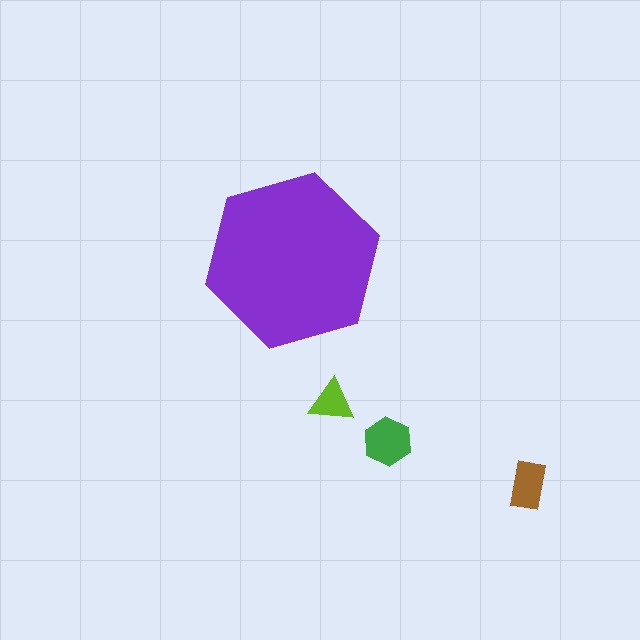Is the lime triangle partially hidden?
No, the lime triangle is fully visible.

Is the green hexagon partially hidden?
No, the green hexagon is fully visible.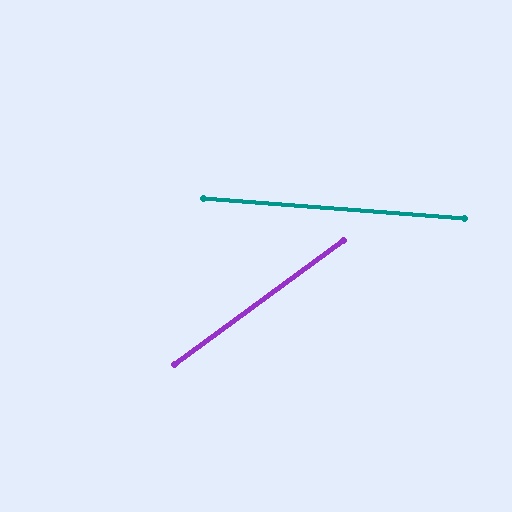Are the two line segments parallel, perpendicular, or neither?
Neither parallel nor perpendicular — they differ by about 40°.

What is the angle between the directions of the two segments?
Approximately 40 degrees.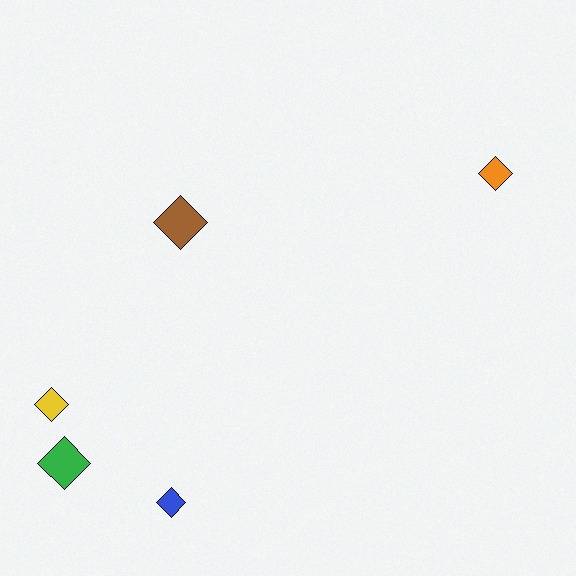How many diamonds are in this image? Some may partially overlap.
There are 5 diamonds.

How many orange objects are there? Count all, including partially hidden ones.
There is 1 orange object.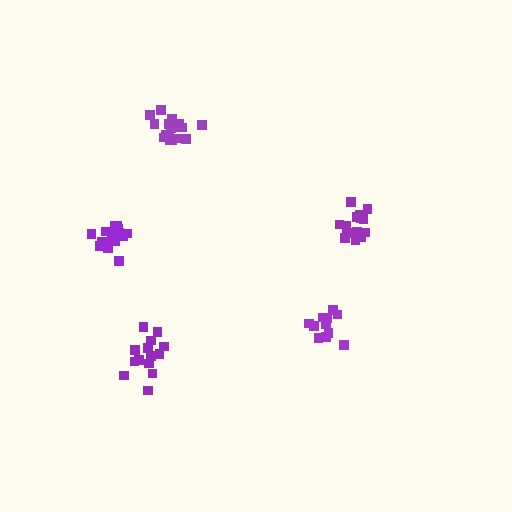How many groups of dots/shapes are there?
There are 5 groups.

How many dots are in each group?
Group 1: 13 dots, Group 2: 14 dots, Group 3: 15 dots, Group 4: 17 dots, Group 5: 16 dots (75 total).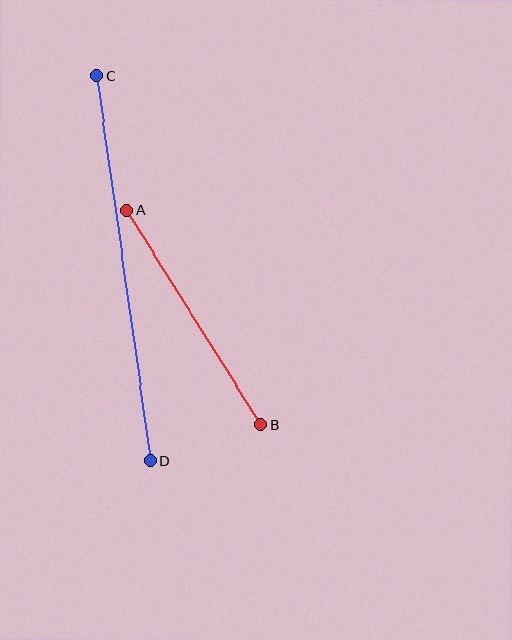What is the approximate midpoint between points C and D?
The midpoint is at approximately (123, 268) pixels.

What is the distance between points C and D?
The distance is approximately 389 pixels.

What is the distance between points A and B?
The distance is approximately 253 pixels.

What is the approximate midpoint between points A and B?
The midpoint is at approximately (194, 318) pixels.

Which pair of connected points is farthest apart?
Points C and D are farthest apart.